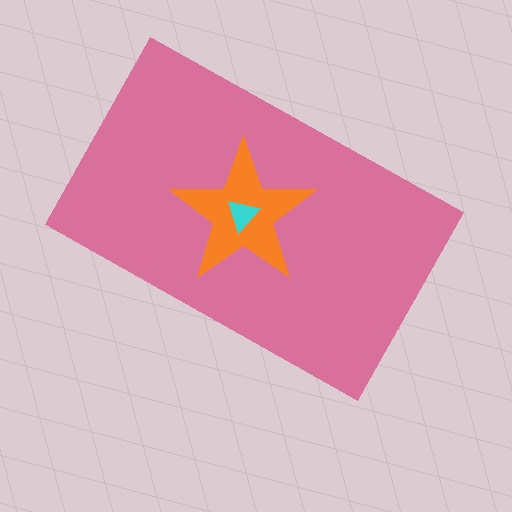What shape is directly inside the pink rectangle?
The orange star.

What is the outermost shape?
The pink rectangle.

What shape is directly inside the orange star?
The cyan triangle.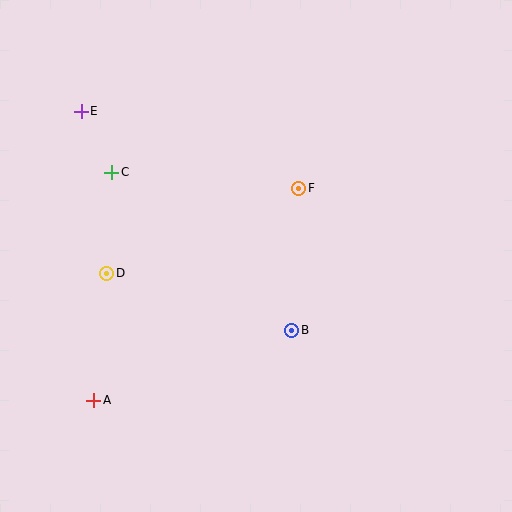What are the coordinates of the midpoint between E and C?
The midpoint between E and C is at (96, 142).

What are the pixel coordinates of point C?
Point C is at (112, 172).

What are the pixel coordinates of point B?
Point B is at (292, 330).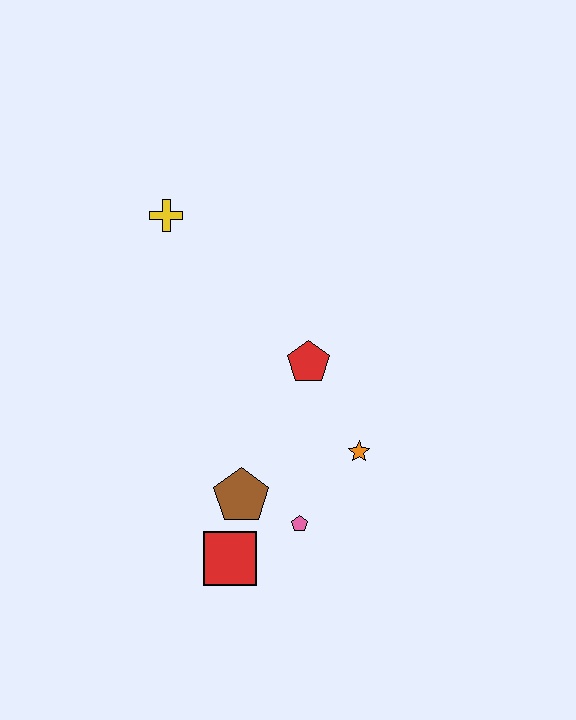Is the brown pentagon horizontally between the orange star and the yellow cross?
Yes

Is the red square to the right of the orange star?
No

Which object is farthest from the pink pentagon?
The yellow cross is farthest from the pink pentagon.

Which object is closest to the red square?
The brown pentagon is closest to the red square.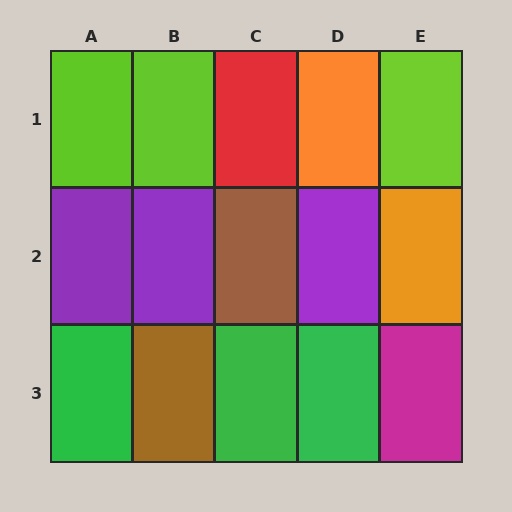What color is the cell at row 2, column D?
Purple.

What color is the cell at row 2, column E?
Orange.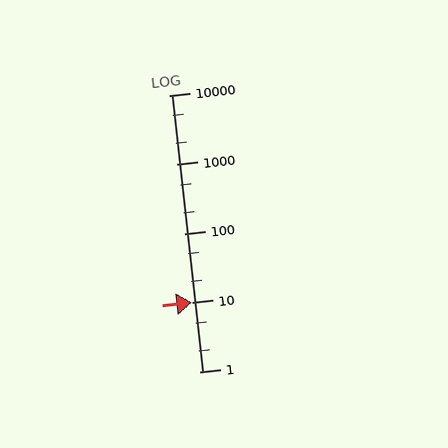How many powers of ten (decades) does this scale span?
The scale spans 4 decades, from 1 to 10000.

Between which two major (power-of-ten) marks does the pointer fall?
The pointer is between 10 and 100.